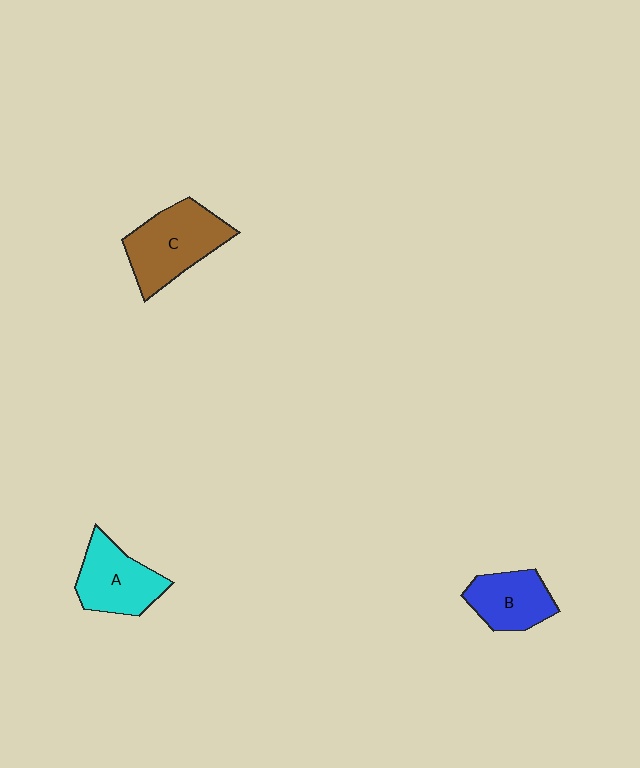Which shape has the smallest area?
Shape B (blue).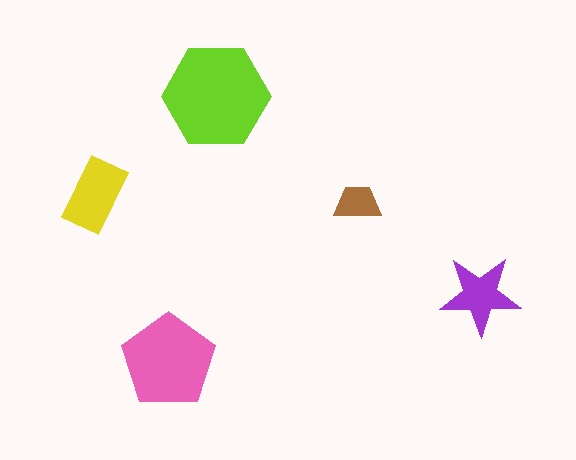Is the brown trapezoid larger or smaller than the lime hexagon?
Smaller.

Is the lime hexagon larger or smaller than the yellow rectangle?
Larger.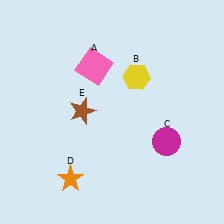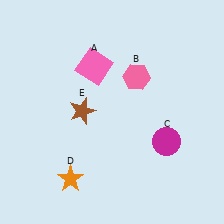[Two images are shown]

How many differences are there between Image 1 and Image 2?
There is 1 difference between the two images.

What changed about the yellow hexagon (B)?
In Image 1, B is yellow. In Image 2, it changed to pink.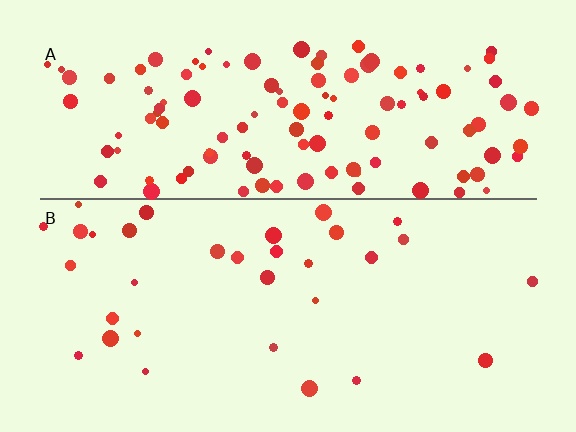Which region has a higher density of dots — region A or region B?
A (the top).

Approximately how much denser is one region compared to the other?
Approximately 3.6× — region A over region B.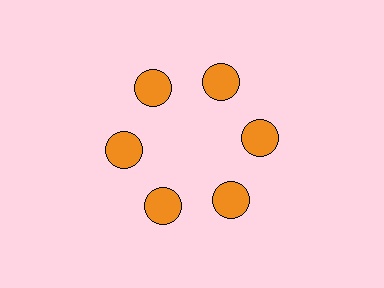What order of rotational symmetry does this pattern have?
This pattern has 6-fold rotational symmetry.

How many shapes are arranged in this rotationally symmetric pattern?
There are 6 shapes, arranged in 6 groups of 1.